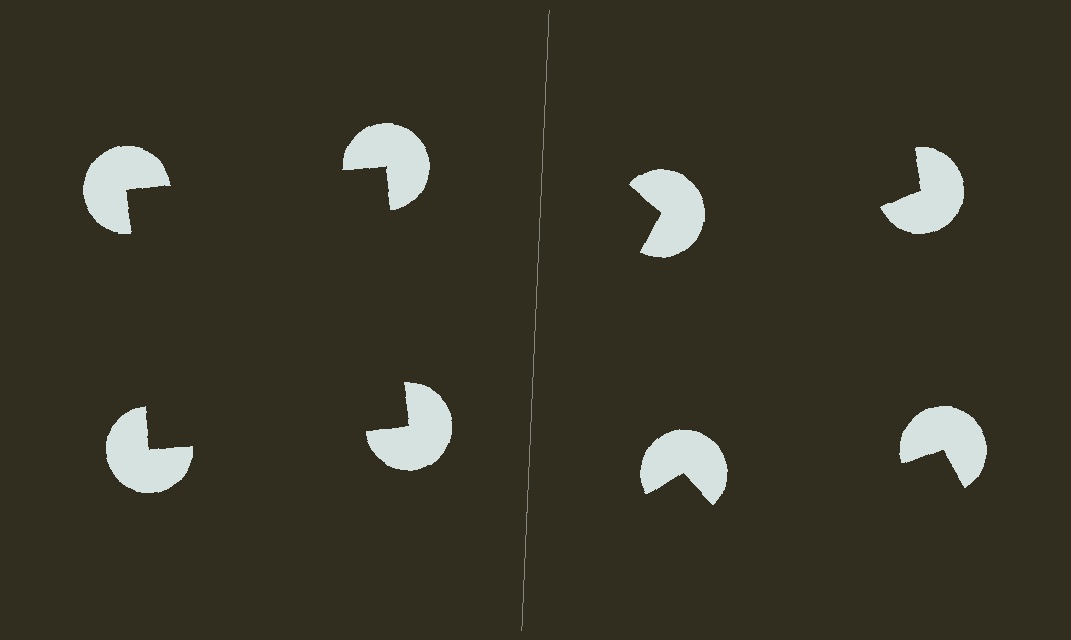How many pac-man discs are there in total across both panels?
8 — 4 on each side.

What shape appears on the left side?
An illusory square.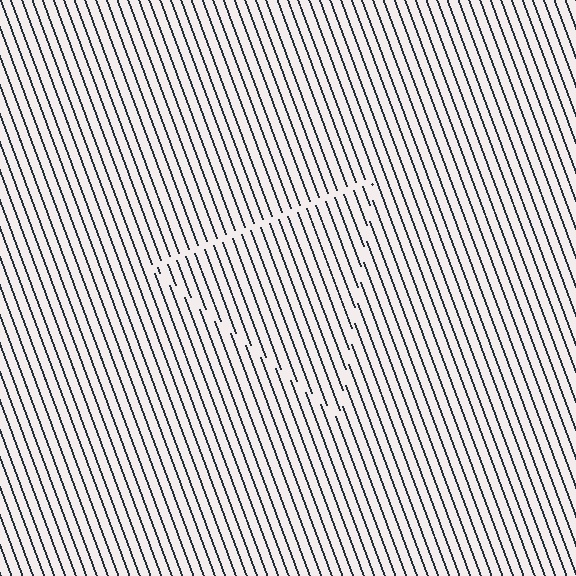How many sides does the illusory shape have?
3 sides — the line-ends trace a triangle.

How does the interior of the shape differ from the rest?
The interior of the shape contains the same grating, shifted by half a period — the contour is defined by the phase discontinuity where line-ends from the inner and outer gratings abut.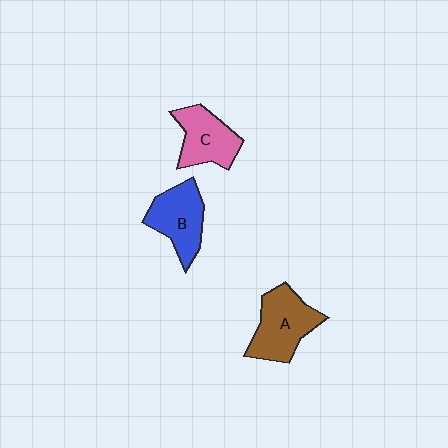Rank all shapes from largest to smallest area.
From largest to smallest: A (brown), B (blue), C (pink).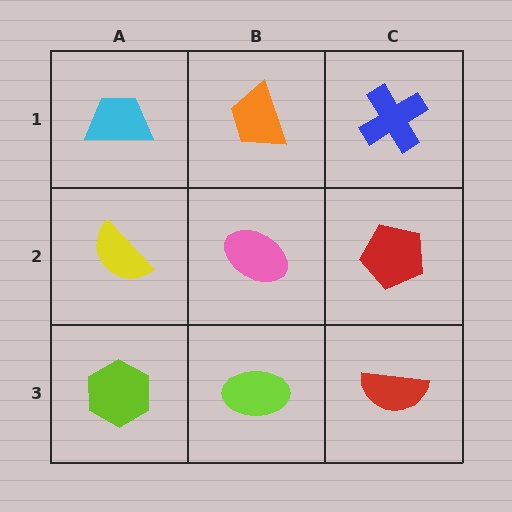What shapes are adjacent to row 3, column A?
A yellow semicircle (row 2, column A), a lime ellipse (row 3, column B).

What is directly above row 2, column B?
An orange trapezoid.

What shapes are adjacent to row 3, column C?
A red pentagon (row 2, column C), a lime ellipse (row 3, column B).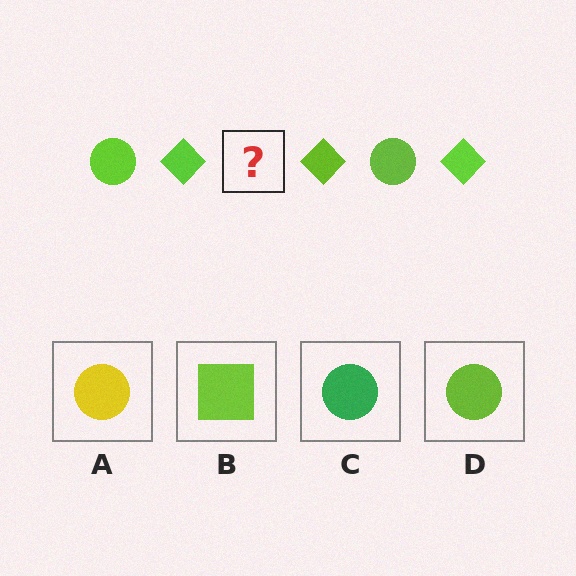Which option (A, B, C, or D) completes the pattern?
D.